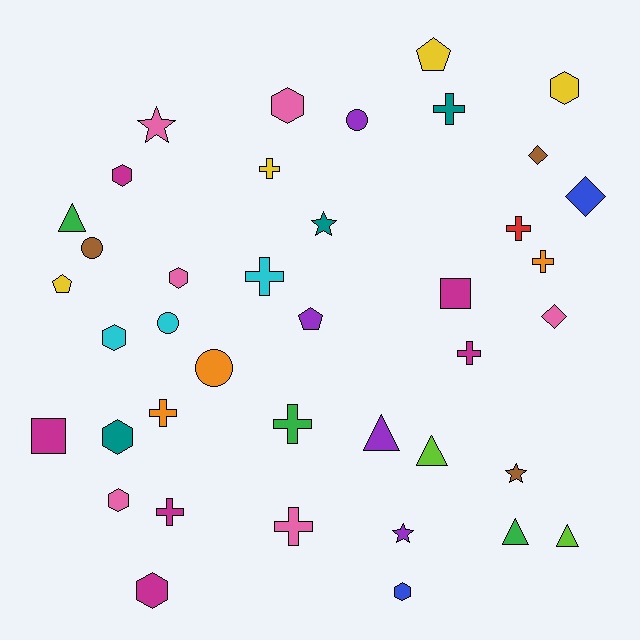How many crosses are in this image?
There are 10 crosses.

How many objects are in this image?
There are 40 objects.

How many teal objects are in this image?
There are 3 teal objects.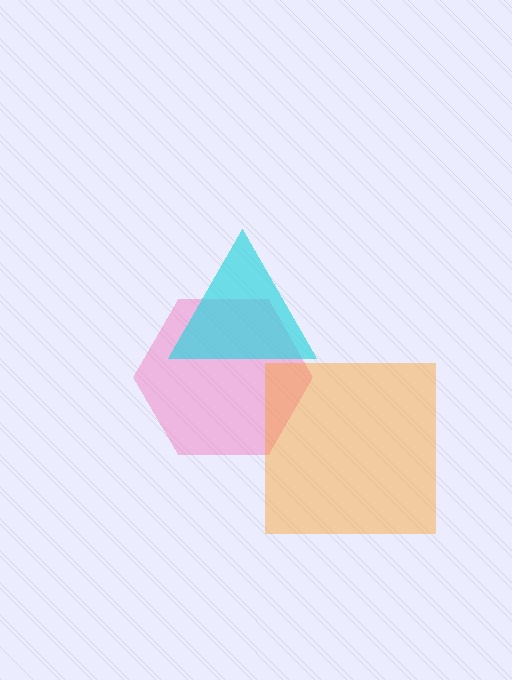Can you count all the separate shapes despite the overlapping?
Yes, there are 3 separate shapes.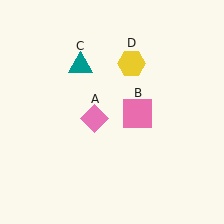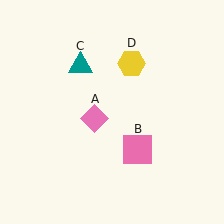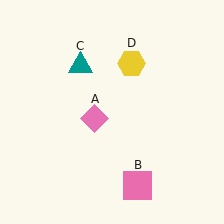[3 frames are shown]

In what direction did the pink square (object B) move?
The pink square (object B) moved down.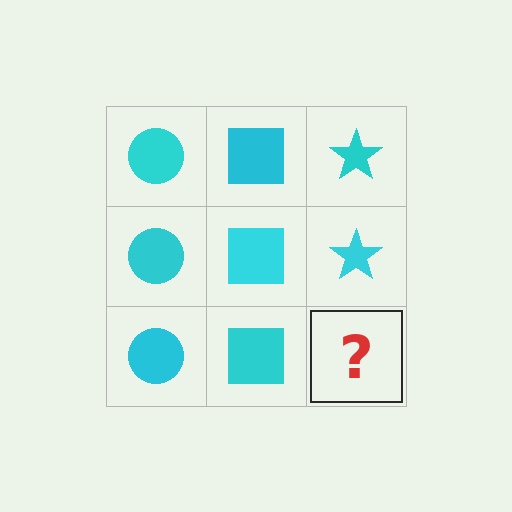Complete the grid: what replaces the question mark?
The question mark should be replaced with a cyan star.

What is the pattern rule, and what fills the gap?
The rule is that each column has a consistent shape. The gap should be filled with a cyan star.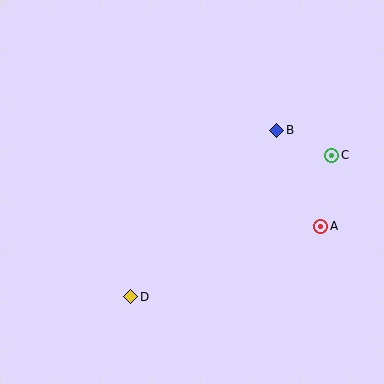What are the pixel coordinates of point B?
Point B is at (277, 130).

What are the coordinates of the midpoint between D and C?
The midpoint between D and C is at (231, 226).